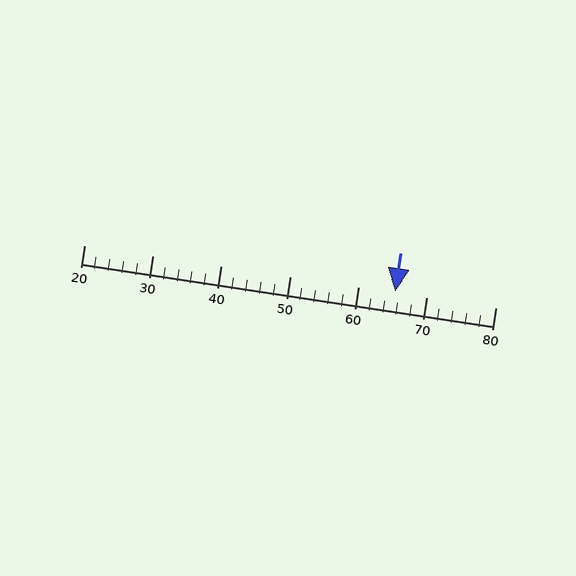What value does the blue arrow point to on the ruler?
The blue arrow points to approximately 65.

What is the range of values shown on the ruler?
The ruler shows values from 20 to 80.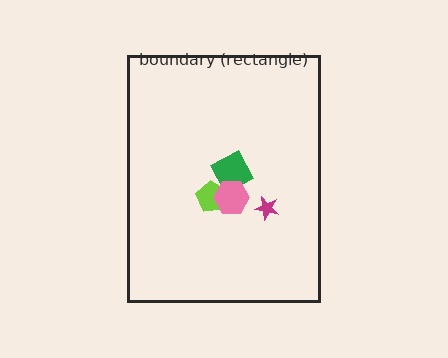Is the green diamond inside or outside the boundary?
Inside.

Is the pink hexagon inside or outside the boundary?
Inside.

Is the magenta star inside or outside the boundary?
Inside.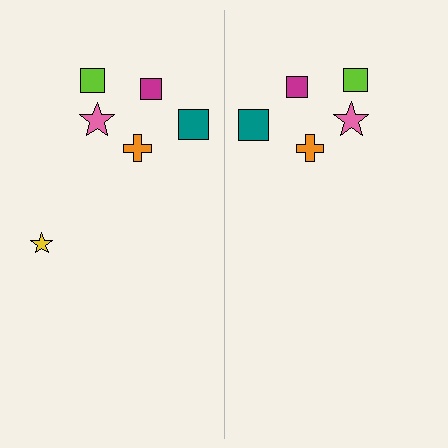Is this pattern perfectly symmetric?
No, the pattern is not perfectly symmetric. A yellow star is missing from the right side.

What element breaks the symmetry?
A yellow star is missing from the right side.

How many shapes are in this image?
There are 11 shapes in this image.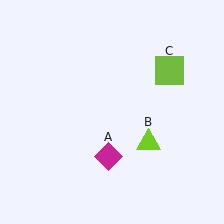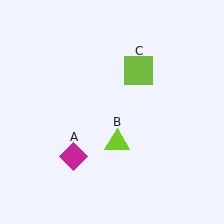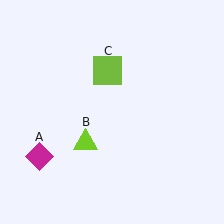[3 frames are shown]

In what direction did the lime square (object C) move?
The lime square (object C) moved left.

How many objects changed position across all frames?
3 objects changed position: magenta diamond (object A), lime triangle (object B), lime square (object C).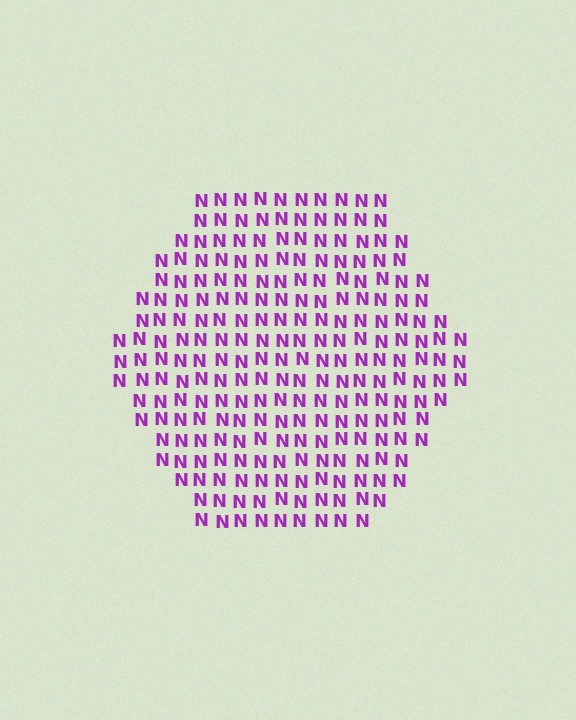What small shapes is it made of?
It is made of small letter N's.